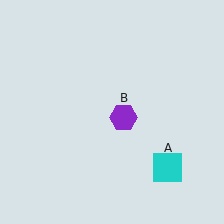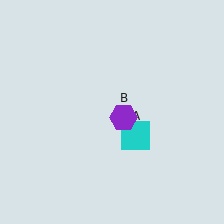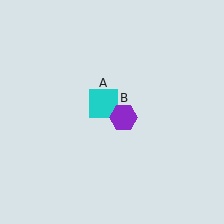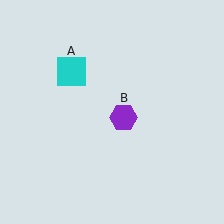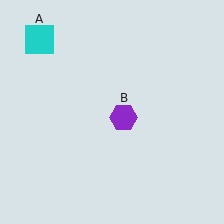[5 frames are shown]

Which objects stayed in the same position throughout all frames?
Purple hexagon (object B) remained stationary.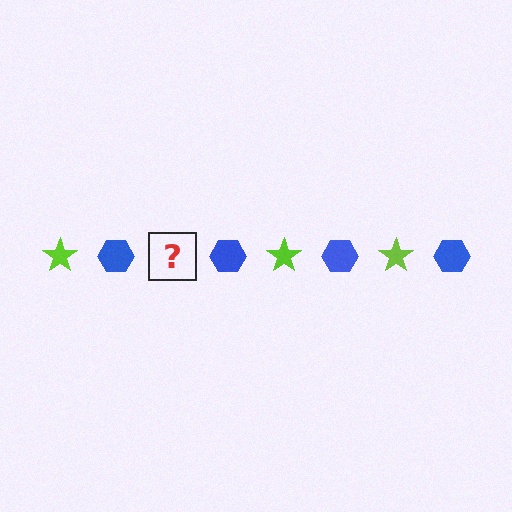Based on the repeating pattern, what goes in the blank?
The blank should be a lime star.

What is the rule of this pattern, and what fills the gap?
The rule is that the pattern alternates between lime star and blue hexagon. The gap should be filled with a lime star.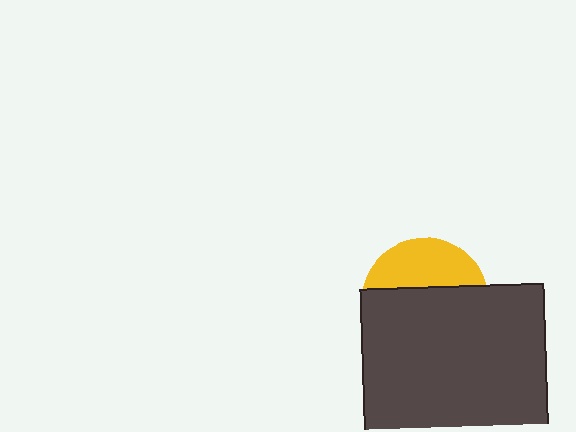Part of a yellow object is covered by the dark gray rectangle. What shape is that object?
It is a circle.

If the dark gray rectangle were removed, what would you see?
You would see the complete yellow circle.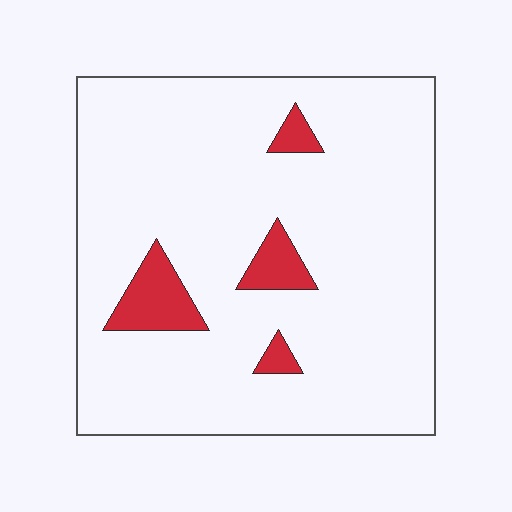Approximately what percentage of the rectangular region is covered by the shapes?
Approximately 10%.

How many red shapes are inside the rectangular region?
4.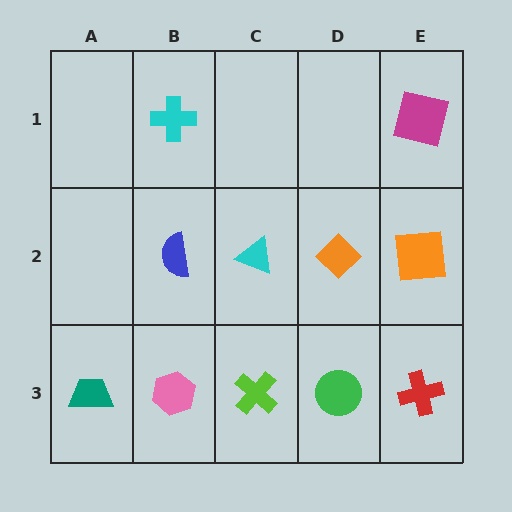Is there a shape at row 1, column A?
No, that cell is empty.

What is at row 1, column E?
A magenta square.